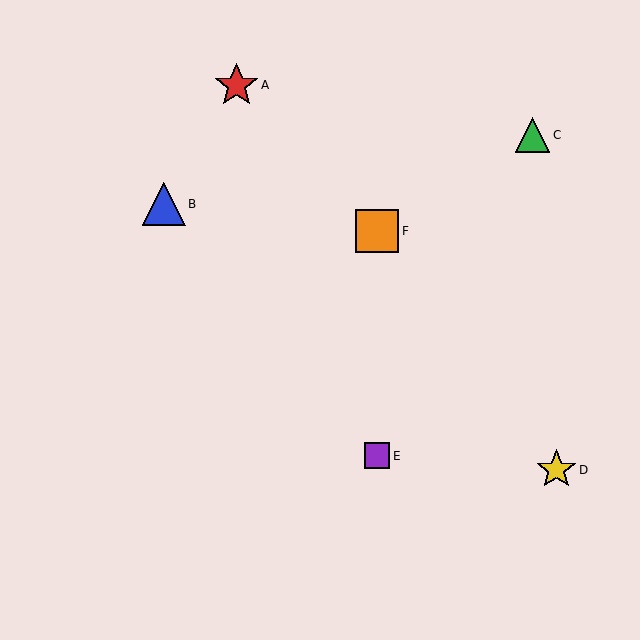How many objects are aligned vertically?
2 objects (E, F) are aligned vertically.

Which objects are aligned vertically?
Objects E, F are aligned vertically.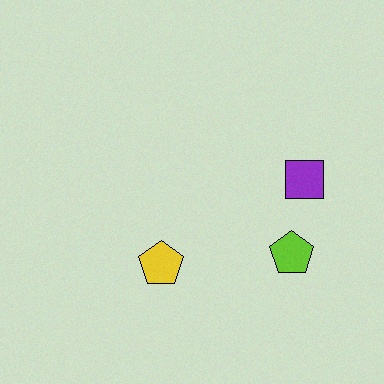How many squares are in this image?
There is 1 square.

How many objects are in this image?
There are 3 objects.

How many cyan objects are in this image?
There are no cyan objects.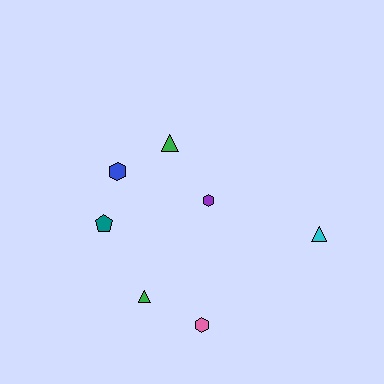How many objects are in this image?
There are 7 objects.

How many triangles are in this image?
There are 3 triangles.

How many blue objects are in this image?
There is 1 blue object.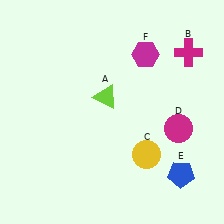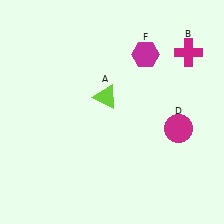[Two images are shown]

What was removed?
The yellow circle (C), the blue pentagon (E) were removed in Image 2.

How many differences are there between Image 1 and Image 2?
There are 2 differences between the two images.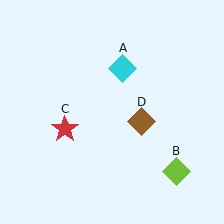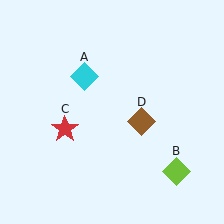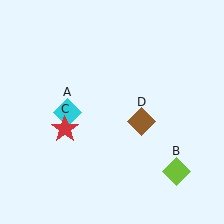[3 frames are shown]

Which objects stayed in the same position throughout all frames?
Lime diamond (object B) and red star (object C) and brown diamond (object D) remained stationary.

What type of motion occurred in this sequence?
The cyan diamond (object A) rotated counterclockwise around the center of the scene.